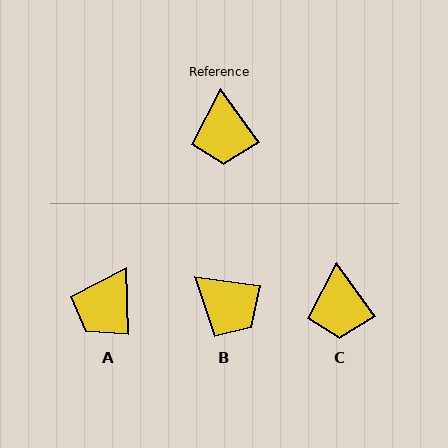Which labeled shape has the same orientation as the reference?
C.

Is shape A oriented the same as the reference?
No, it is off by about 35 degrees.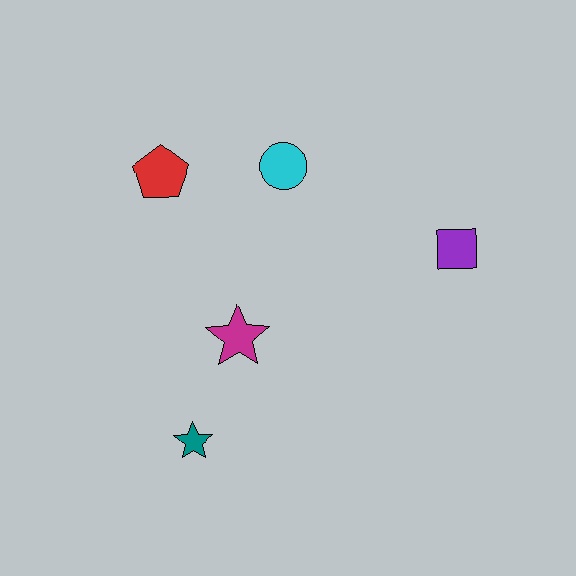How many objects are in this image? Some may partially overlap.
There are 5 objects.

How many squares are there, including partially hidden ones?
There is 1 square.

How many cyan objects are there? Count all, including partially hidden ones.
There is 1 cyan object.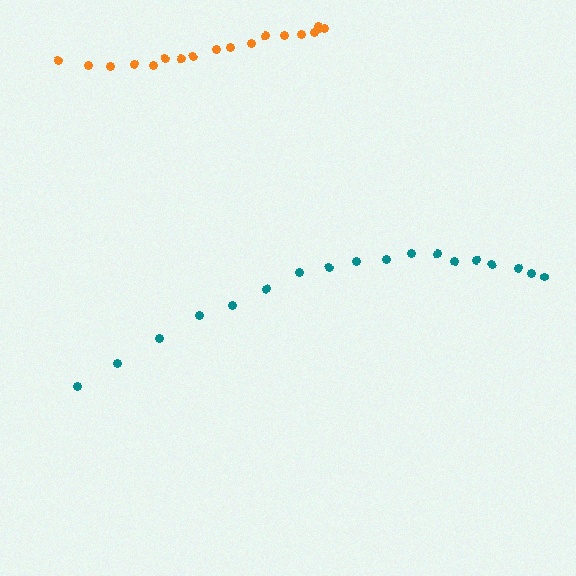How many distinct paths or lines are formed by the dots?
There are 2 distinct paths.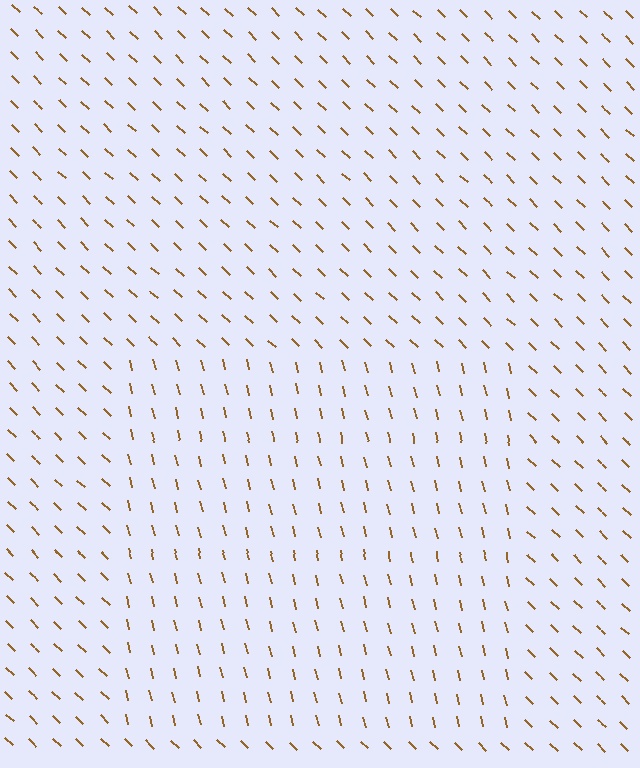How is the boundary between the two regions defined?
The boundary is defined purely by a change in line orientation (approximately 33 degrees difference). All lines are the same color and thickness.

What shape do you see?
I see a rectangle.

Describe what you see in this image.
The image is filled with small brown line segments. A rectangle region in the image has lines oriented differently from the surrounding lines, creating a visible texture boundary.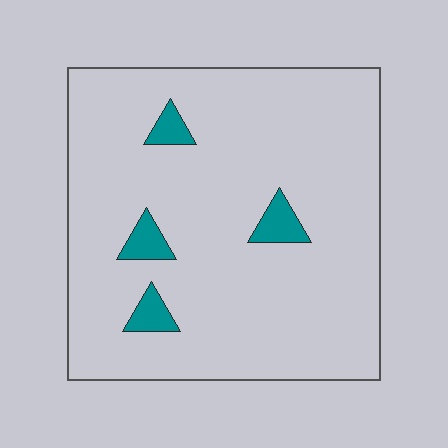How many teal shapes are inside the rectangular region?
4.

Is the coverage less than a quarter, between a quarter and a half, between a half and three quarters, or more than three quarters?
Less than a quarter.